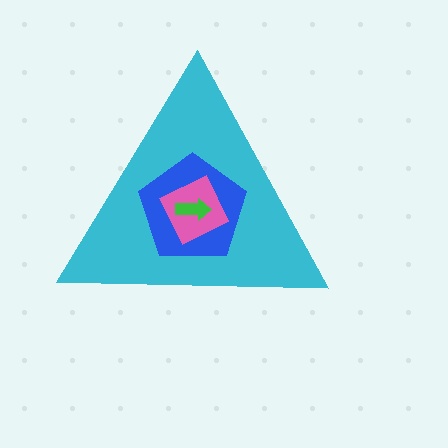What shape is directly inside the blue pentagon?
The pink diamond.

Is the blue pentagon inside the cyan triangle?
Yes.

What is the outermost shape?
The cyan triangle.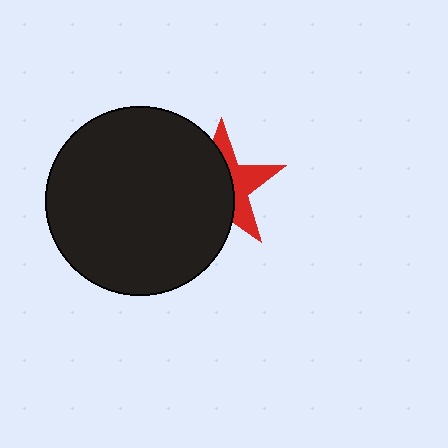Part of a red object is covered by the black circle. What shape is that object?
It is a star.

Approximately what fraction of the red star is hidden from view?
Roughly 60% of the red star is hidden behind the black circle.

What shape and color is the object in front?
The object in front is a black circle.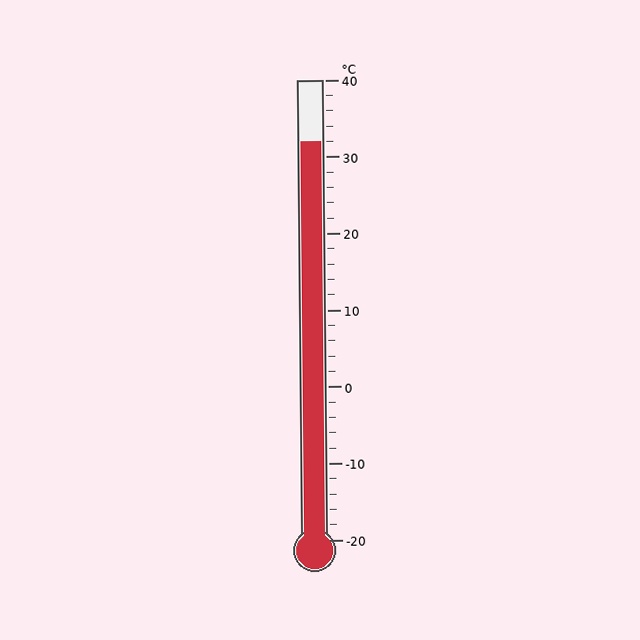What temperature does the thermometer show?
The thermometer shows approximately 32°C.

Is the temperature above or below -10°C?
The temperature is above -10°C.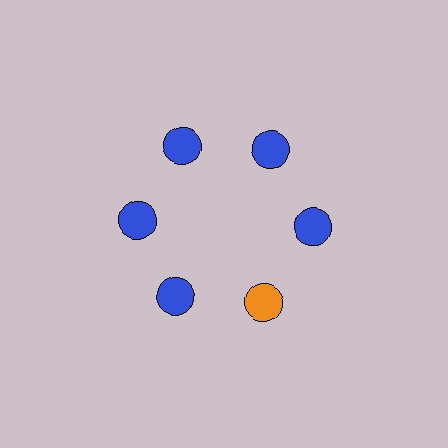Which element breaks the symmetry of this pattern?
The orange circle at roughly the 5 o'clock position breaks the symmetry. All other shapes are blue circles.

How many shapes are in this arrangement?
There are 6 shapes arranged in a ring pattern.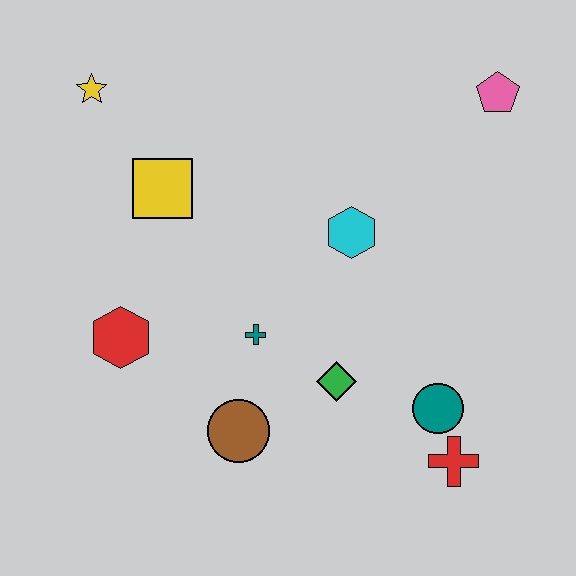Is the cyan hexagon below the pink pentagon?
Yes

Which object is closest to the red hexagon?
The teal cross is closest to the red hexagon.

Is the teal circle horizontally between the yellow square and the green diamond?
No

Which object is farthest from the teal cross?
The pink pentagon is farthest from the teal cross.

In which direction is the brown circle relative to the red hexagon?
The brown circle is to the right of the red hexagon.